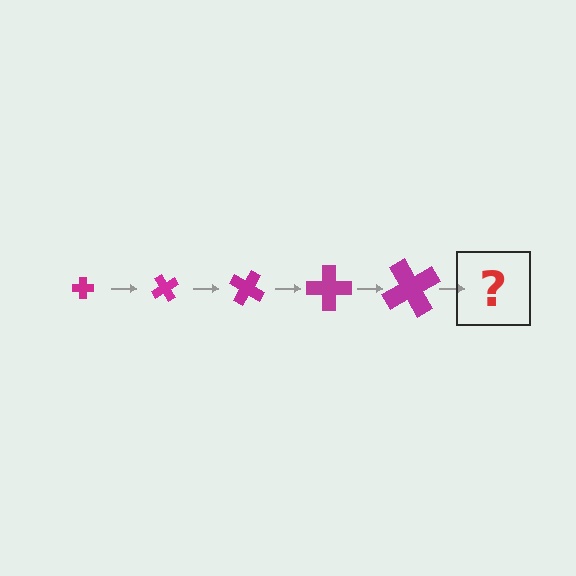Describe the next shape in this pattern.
It should be a cross, larger than the previous one and rotated 300 degrees from the start.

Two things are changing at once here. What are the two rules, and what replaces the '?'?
The two rules are that the cross grows larger each step and it rotates 60 degrees each step. The '?' should be a cross, larger than the previous one and rotated 300 degrees from the start.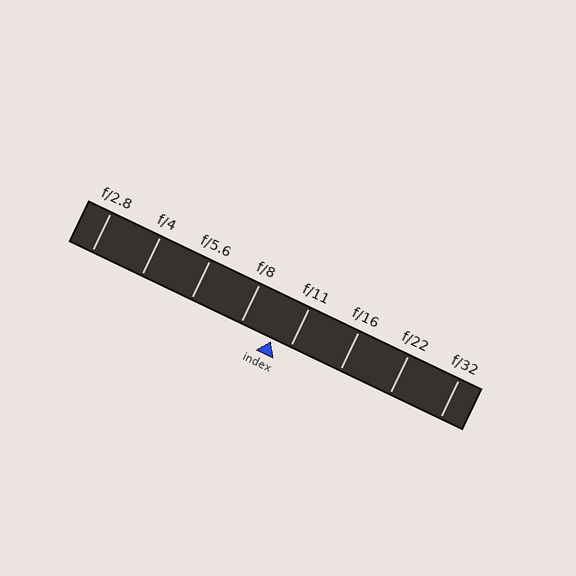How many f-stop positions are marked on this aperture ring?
There are 8 f-stop positions marked.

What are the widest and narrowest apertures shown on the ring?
The widest aperture shown is f/2.8 and the narrowest is f/32.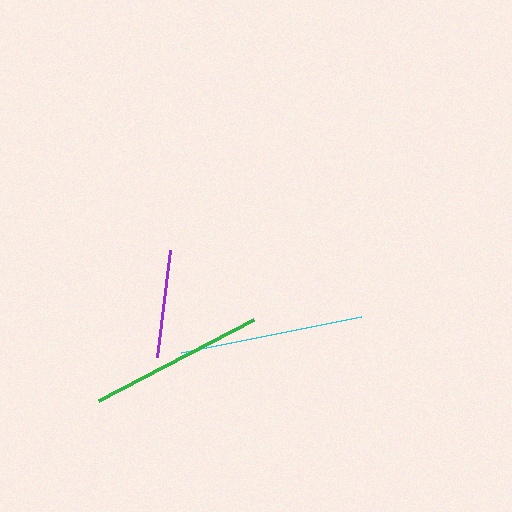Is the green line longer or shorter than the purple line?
The green line is longer than the purple line.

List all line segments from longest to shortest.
From longest to shortest: cyan, green, purple.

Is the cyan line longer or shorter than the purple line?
The cyan line is longer than the purple line.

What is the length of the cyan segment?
The cyan segment is approximately 183 pixels long.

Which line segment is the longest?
The cyan line is the longest at approximately 183 pixels.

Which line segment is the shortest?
The purple line is the shortest at approximately 107 pixels.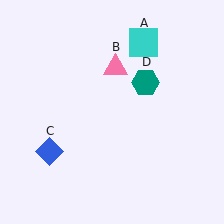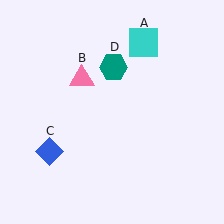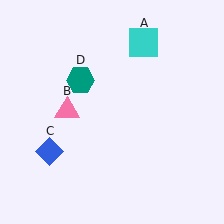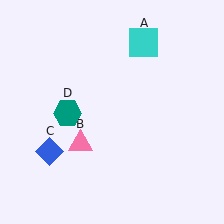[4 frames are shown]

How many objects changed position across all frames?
2 objects changed position: pink triangle (object B), teal hexagon (object D).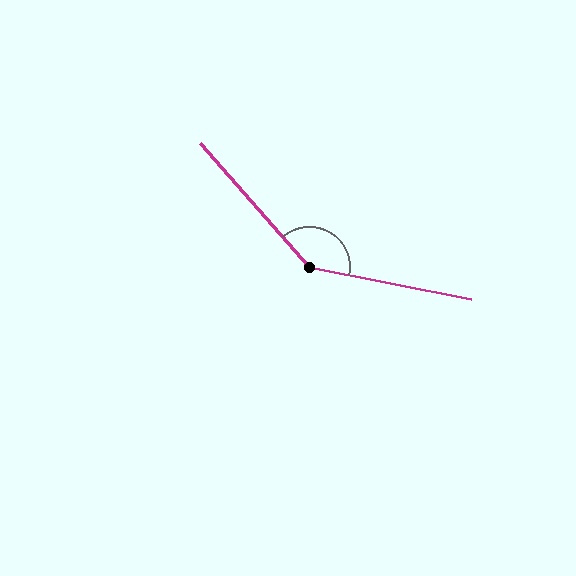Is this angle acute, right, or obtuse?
It is obtuse.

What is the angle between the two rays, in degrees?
Approximately 143 degrees.